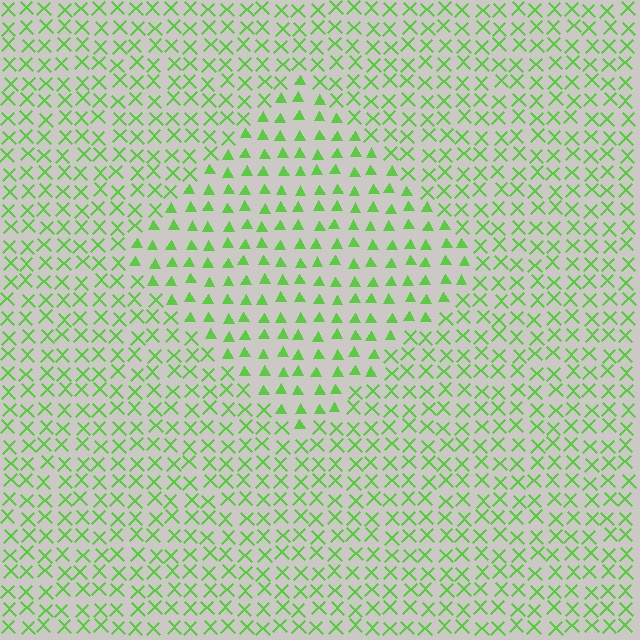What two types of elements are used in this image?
The image uses triangles inside the diamond region and X marks outside it.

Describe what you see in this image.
The image is filled with small lime elements arranged in a uniform grid. A diamond-shaped region contains triangles, while the surrounding area contains X marks. The boundary is defined purely by the change in element shape.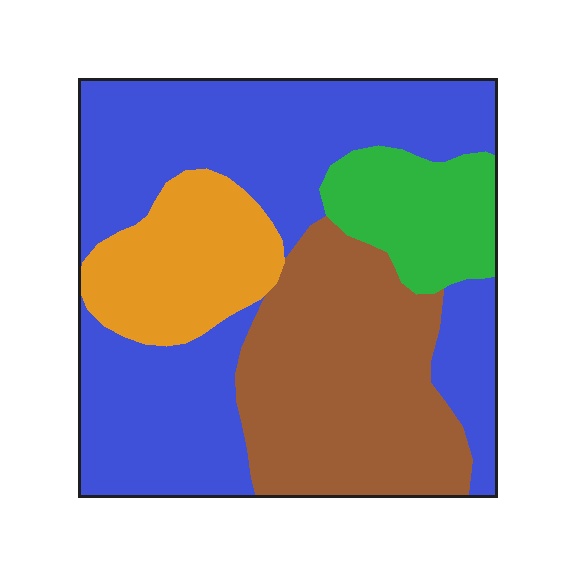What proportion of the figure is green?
Green takes up about one tenth (1/10) of the figure.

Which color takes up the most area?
Blue, at roughly 50%.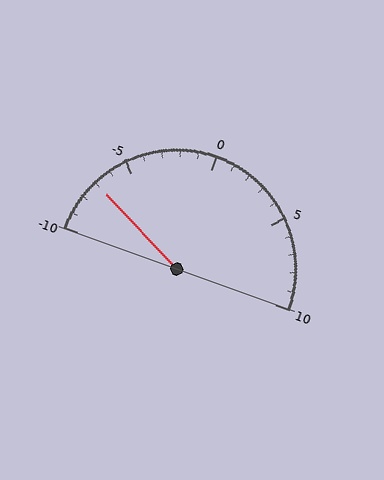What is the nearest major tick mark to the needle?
The nearest major tick mark is -5.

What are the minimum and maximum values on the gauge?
The gauge ranges from -10 to 10.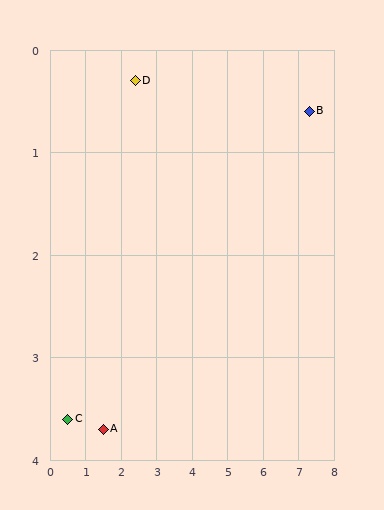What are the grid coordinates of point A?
Point A is at approximately (1.5, 3.7).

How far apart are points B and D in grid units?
Points B and D are about 4.9 grid units apart.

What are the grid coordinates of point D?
Point D is at approximately (2.4, 0.3).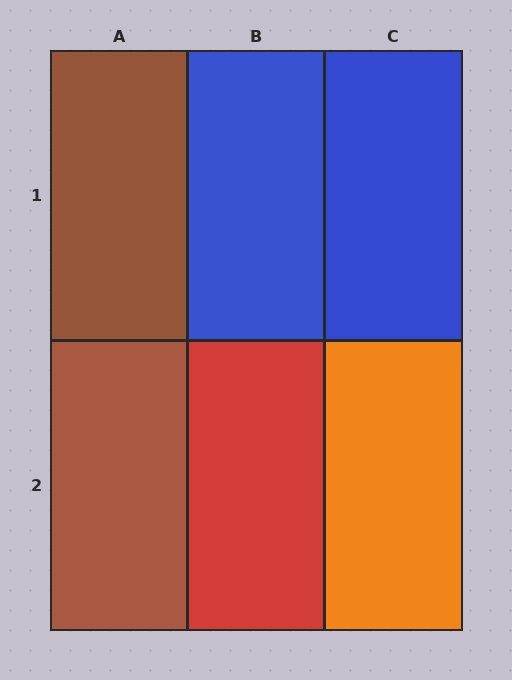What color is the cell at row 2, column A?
Brown.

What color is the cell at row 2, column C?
Orange.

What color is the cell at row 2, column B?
Red.